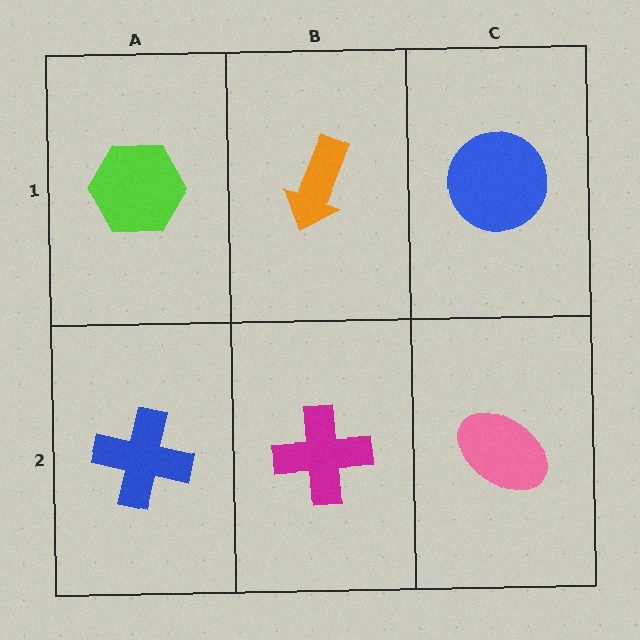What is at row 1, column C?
A blue circle.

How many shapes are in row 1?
3 shapes.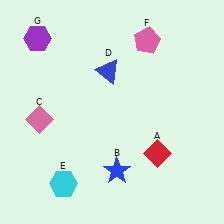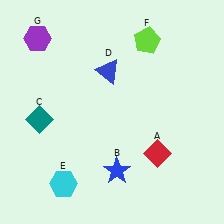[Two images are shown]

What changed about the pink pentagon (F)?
In Image 1, F is pink. In Image 2, it changed to lime.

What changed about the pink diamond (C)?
In Image 1, C is pink. In Image 2, it changed to teal.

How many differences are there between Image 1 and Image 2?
There are 2 differences between the two images.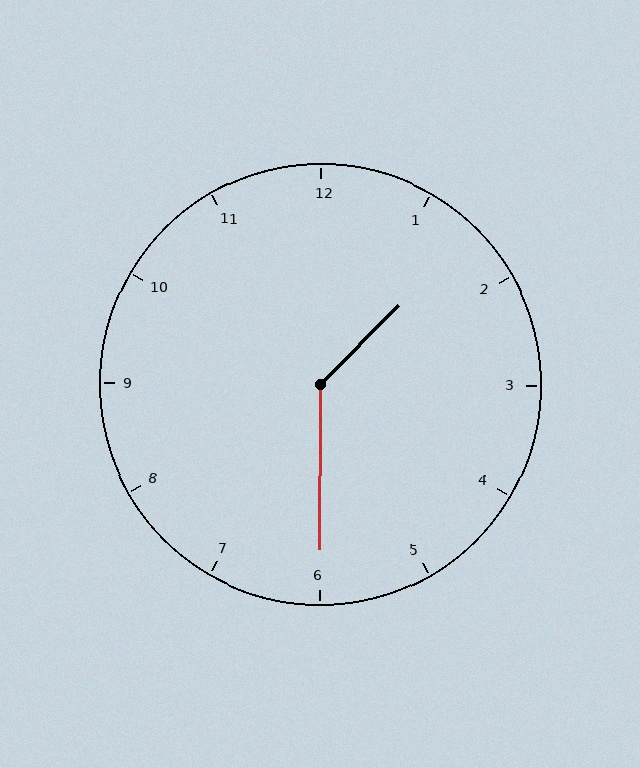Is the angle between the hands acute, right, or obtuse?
It is obtuse.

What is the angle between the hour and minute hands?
Approximately 135 degrees.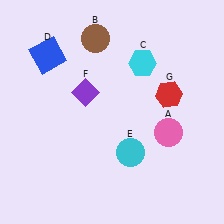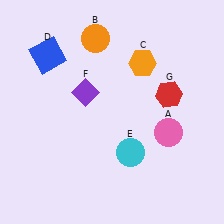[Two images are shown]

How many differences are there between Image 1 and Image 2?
There are 2 differences between the two images.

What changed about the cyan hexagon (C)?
In Image 1, C is cyan. In Image 2, it changed to orange.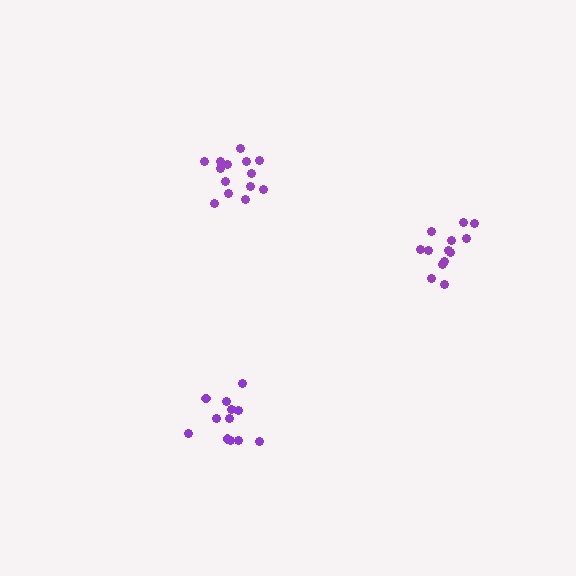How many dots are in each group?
Group 1: 12 dots, Group 2: 14 dots, Group 3: 13 dots (39 total).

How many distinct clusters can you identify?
There are 3 distinct clusters.